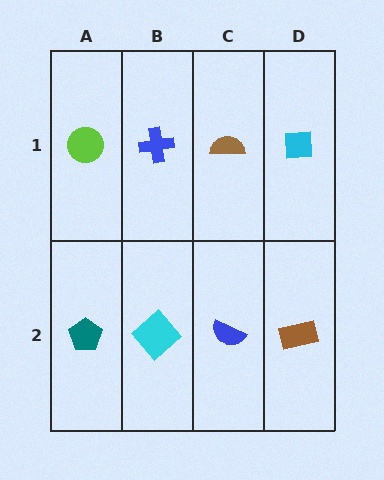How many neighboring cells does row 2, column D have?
2.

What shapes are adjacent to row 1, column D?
A brown rectangle (row 2, column D), a brown semicircle (row 1, column C).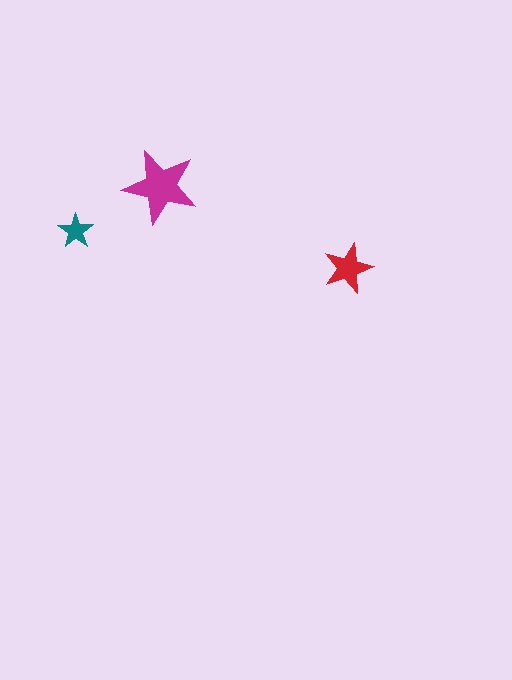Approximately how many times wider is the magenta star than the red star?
About 1.5 times wider.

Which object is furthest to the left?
The teal star is leftmost.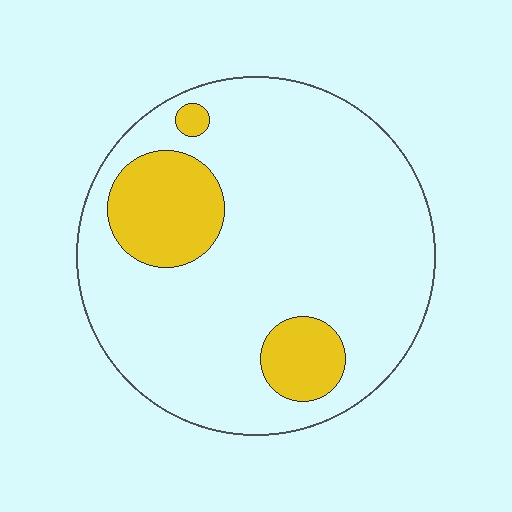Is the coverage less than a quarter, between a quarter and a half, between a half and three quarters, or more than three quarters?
Less than a quarter.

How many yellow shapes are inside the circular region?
3.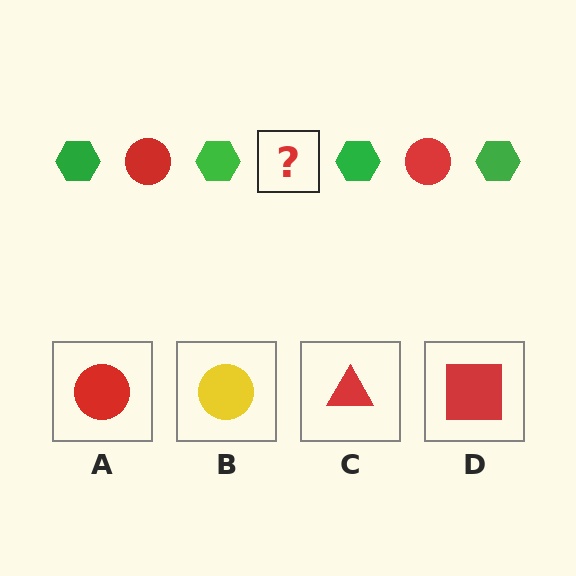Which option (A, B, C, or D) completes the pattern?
A.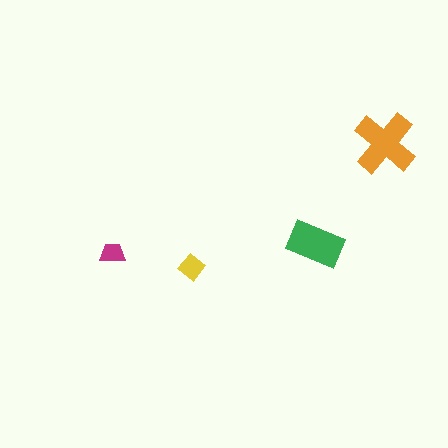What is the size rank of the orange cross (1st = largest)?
1st.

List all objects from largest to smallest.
The orange cross, the green rectangle, the yellow diamond, the magenta trapezoid.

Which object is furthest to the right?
The orange cross is rightmost.